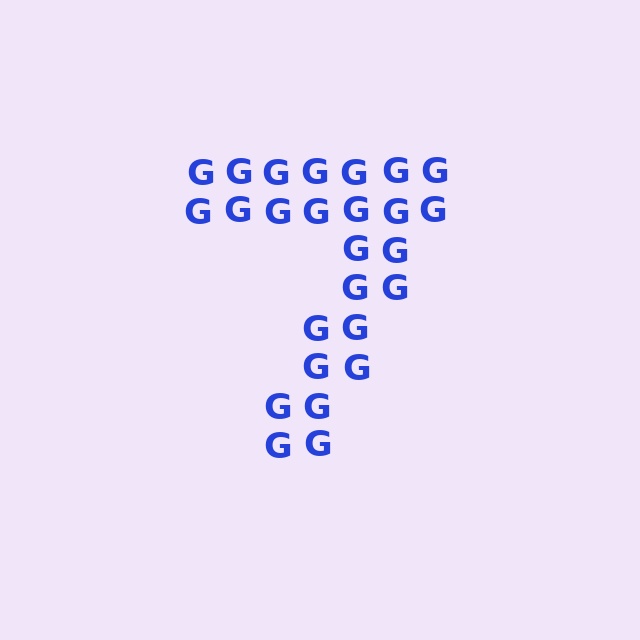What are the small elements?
The small elements are letter G's.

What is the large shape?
The large shape is the digit 7.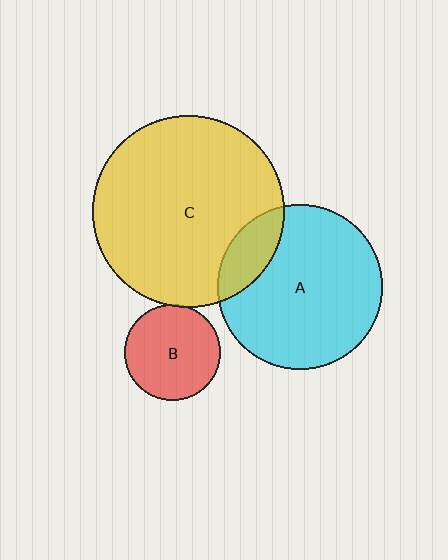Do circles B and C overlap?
Yes.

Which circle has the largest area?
Circle C (yellow).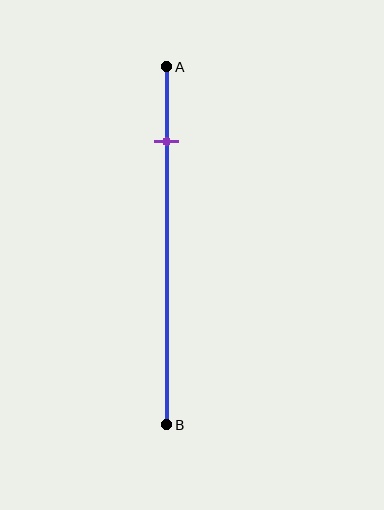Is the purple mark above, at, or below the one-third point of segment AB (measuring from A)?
The purple mark is above the one-third point of segment AB.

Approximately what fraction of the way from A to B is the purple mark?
The purple mark is approximately 20% of the way from A to B.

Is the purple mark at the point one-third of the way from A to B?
No, the mark is at about 20% from A, not at the 33% one-third point.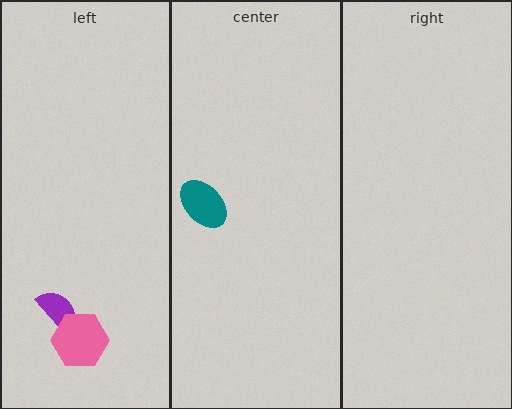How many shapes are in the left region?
2.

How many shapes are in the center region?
1.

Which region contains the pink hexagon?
The left region.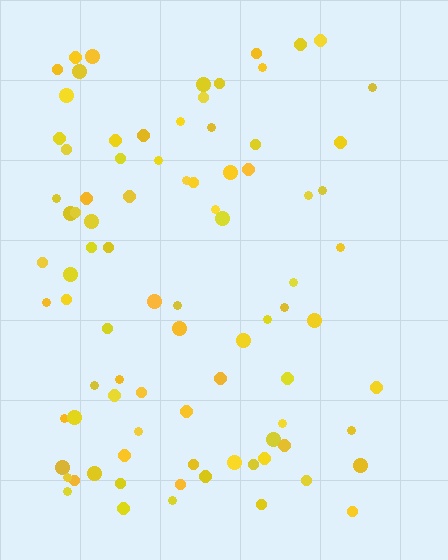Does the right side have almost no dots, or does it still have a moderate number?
Still a moderate number, just noticeably fewer than the left.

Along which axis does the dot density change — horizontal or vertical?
Horizontal.